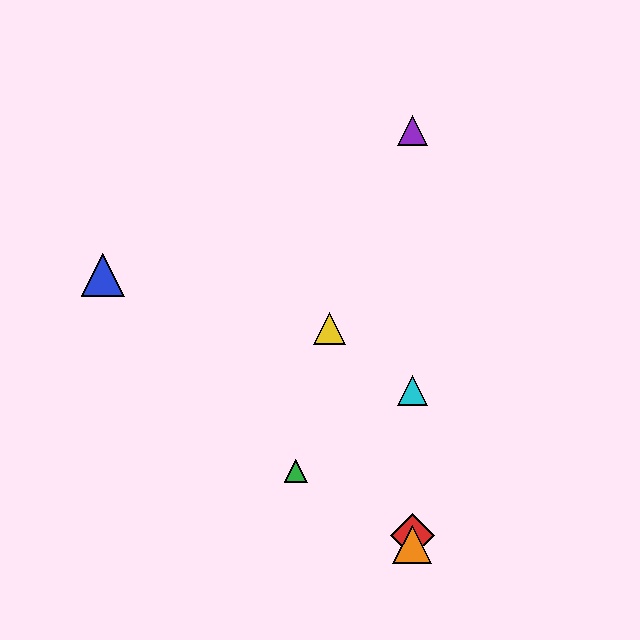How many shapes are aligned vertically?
4 shapes (the red diamond, the purple triangle, the orange triangle, the cyan triangle) are aligned vertically.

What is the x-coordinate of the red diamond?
The red diamond is at x≈412.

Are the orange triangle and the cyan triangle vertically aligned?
Yes, both are at x≈412.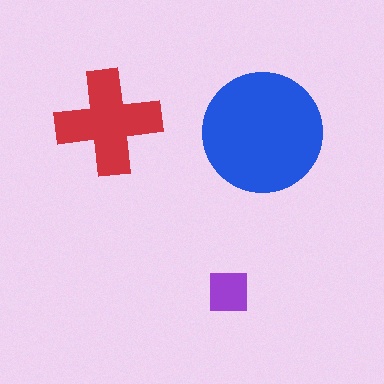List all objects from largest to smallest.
The blue circle, the red cross, the purple square.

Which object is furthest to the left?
The red cross is leftmost.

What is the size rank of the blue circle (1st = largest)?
1st.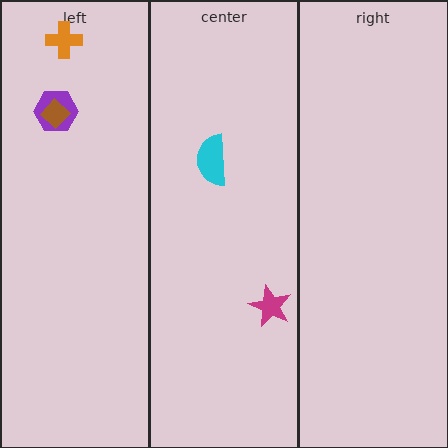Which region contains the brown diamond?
The left region.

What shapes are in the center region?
The magenta star, the cyan semicircle.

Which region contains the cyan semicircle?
The center region.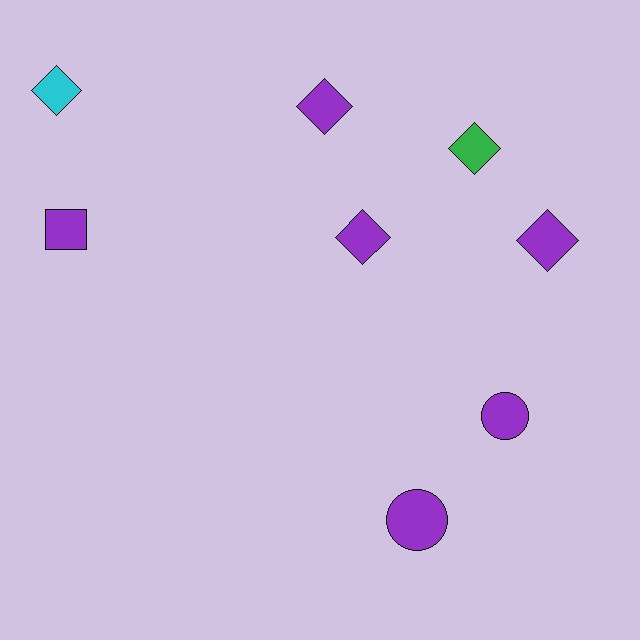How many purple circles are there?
There are 2 purple circles.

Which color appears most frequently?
Purple, with 6 objects.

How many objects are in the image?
There are 8 objects.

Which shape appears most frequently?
Diamond, with 5 objects.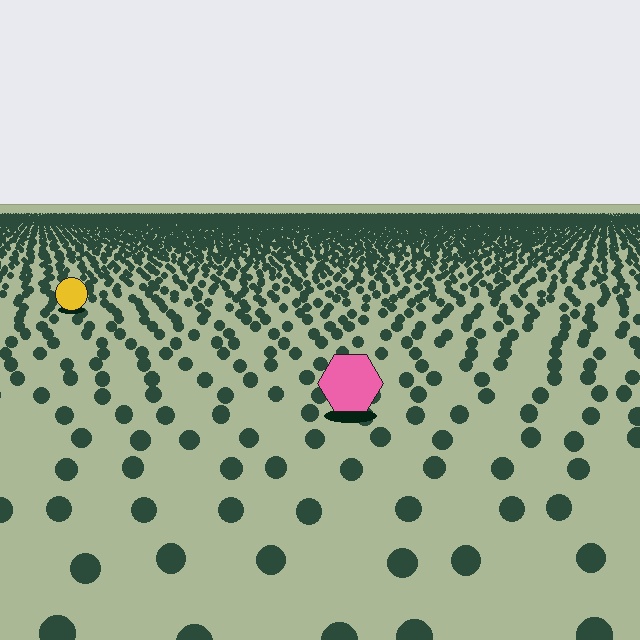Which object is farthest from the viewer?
The yellow circle is farthest from the viewer. It appears smaller and the ground texture around it is denser.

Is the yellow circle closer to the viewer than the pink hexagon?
No. The pink hexagon is closer — you can tell from the texture gradient: the ground texture is coarser near it.